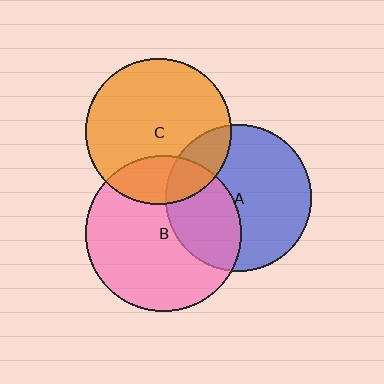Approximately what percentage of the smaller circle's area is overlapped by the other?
Approximately 20%.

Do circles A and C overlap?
Yes.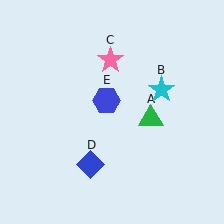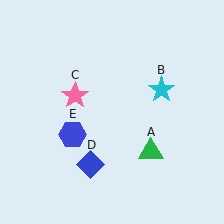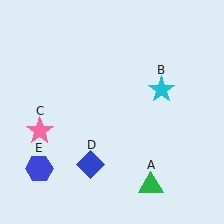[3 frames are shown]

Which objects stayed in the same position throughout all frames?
Cyan star (object B) and blue diamond (object D) remained stationary.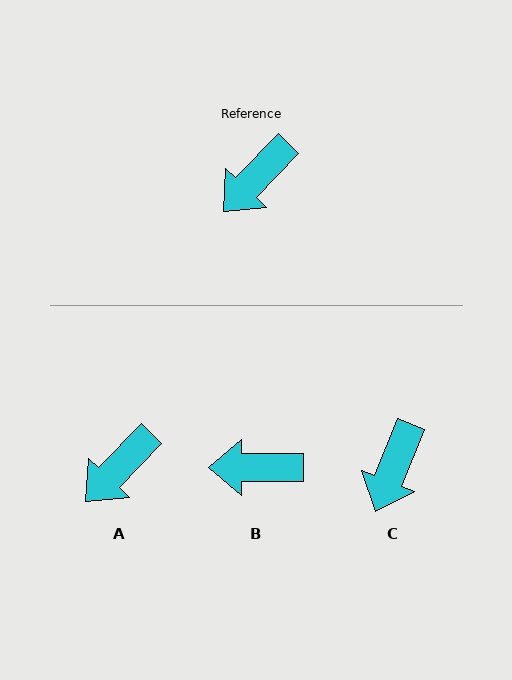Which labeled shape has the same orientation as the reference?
A.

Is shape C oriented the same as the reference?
No, it is off by about 22 degrees.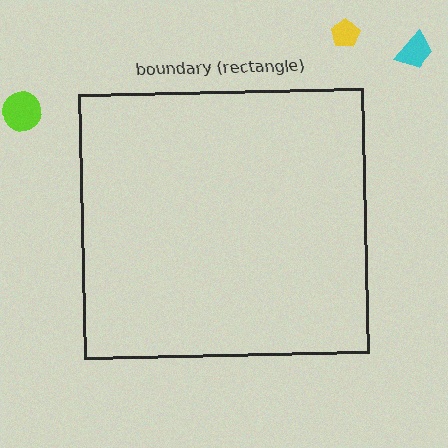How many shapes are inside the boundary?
0 inside, 3 outside.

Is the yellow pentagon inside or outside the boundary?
Outside.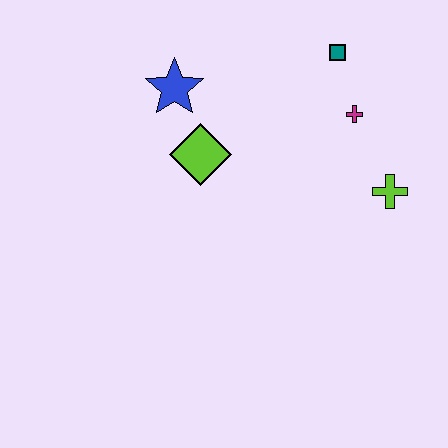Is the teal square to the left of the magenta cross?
Yes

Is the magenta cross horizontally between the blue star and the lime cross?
Yes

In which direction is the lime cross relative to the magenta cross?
The lime cross is below the magenta cross.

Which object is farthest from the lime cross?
The blue star is farthest from the lime cross.